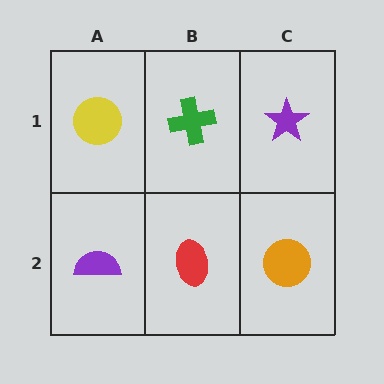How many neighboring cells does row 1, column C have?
2.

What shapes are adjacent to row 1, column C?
An orange circle (row 2, column C), a green cross (row 1, column B).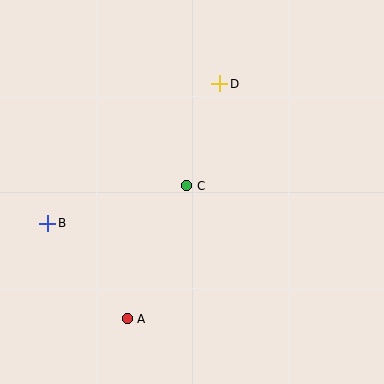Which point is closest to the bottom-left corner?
Point A is closest to the bottom-left corner.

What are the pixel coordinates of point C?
Point C is at (187, 186).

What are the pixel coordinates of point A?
Point A is at (127, 319).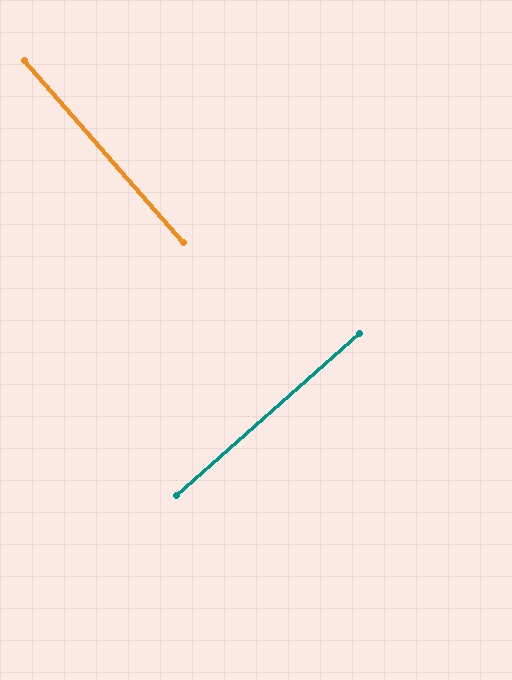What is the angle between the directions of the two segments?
Approximately 90 degrees.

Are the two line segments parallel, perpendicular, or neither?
Perpendicular — they meet at approximately 90°.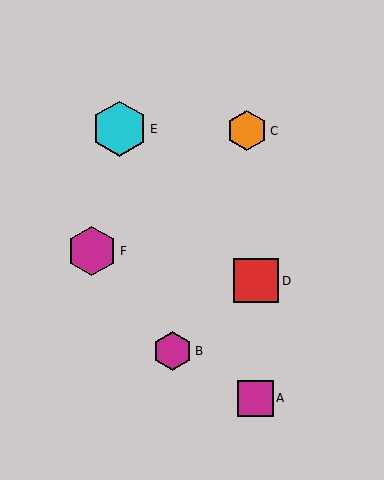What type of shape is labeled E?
Shape E is a cyan hexagon.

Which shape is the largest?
The cyan hexagon (labeled E) is the largest.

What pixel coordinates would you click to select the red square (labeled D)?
Click at (256, 281) to select the red square D.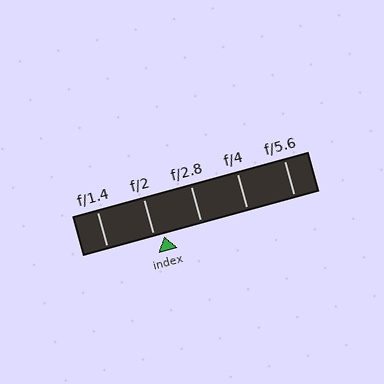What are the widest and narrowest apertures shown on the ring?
The widest aperture shown is f/1.4 and the narrowest is f/5.6.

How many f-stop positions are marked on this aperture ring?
There are 5 f-stop positions marked.